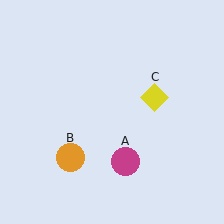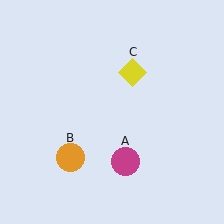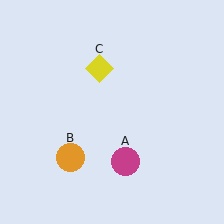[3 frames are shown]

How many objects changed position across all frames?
1 object changed position: yellow diamond (object C).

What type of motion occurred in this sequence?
The yellow diamond (object C) rotated counterclockwise around the center of the scene.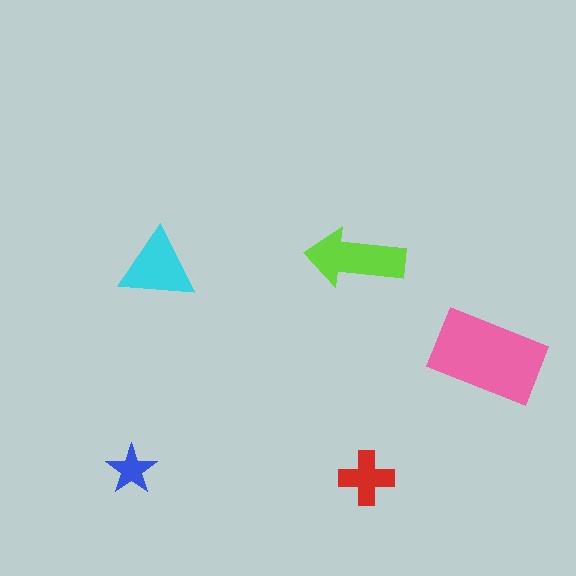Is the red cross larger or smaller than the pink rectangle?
Smaller.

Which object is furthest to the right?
The pink rectangle is rightmost.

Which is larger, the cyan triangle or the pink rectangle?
The pink rectangle.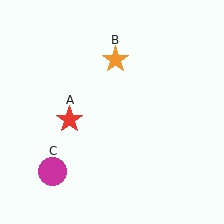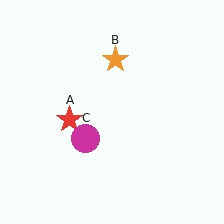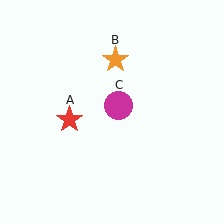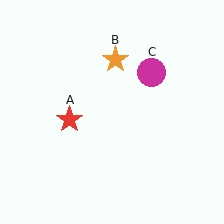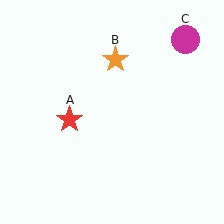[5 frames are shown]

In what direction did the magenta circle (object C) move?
The magenta circle (object C) moved up and to the right.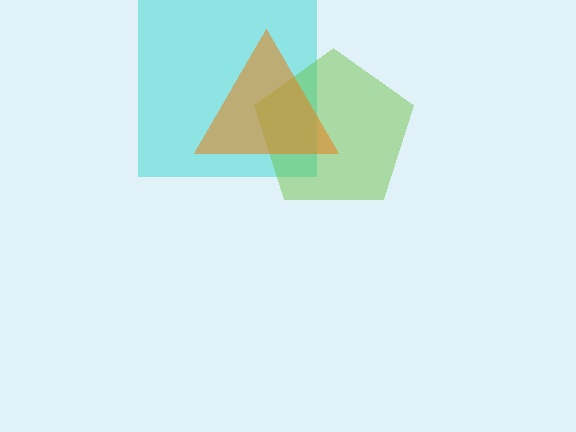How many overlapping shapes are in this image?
There are 3 overlapping shapes in the image.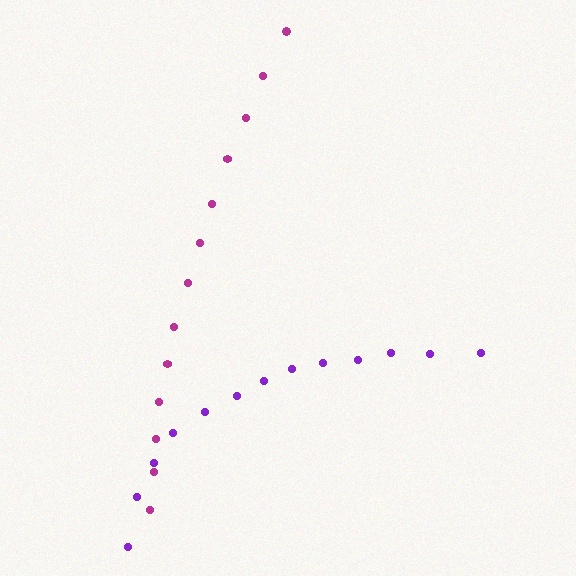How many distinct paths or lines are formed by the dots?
There are 2 distinct paths.